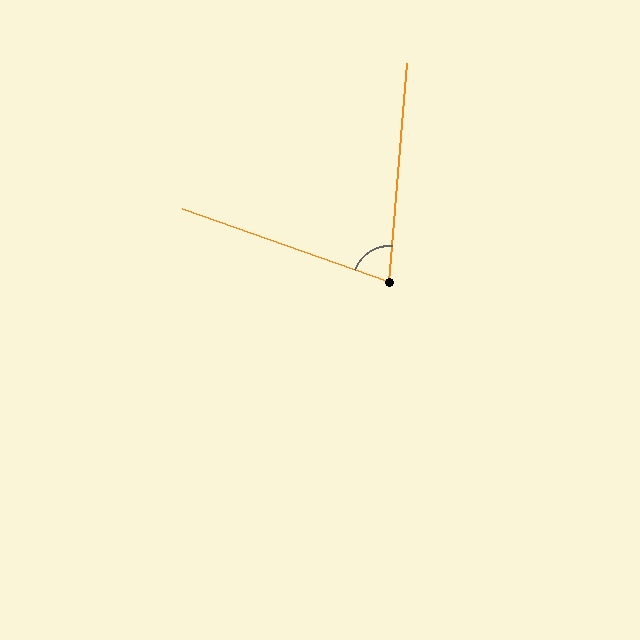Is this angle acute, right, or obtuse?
It is acute.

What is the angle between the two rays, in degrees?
Approximately 75 degrees.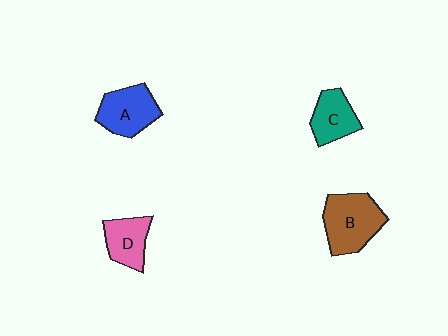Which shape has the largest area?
Shape B (brown).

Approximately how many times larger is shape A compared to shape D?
Approximately 1.3 times.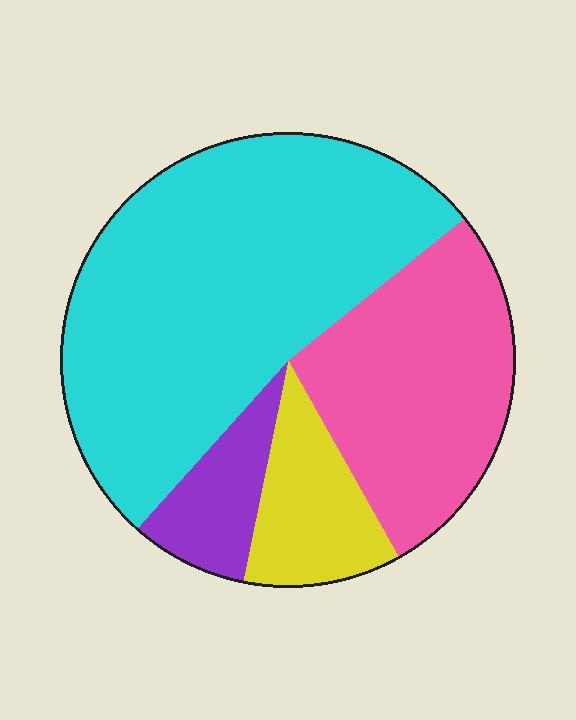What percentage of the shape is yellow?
Yellow takes up about one eighth (1/8) of the shape.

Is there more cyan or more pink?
Cyan.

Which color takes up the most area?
Cyan, at roughly 55%.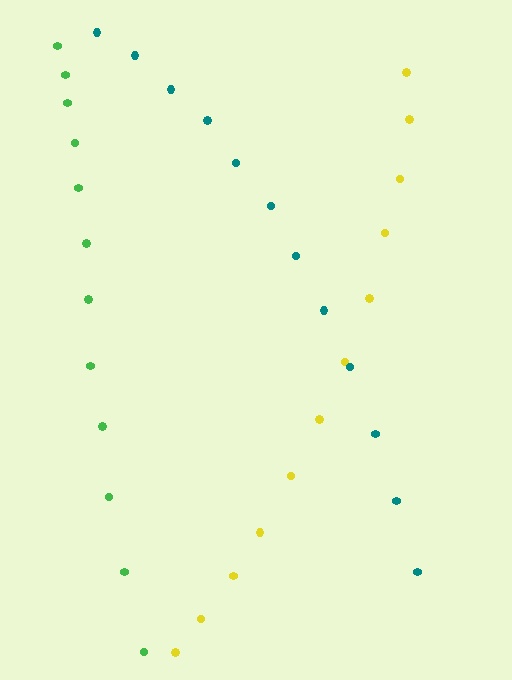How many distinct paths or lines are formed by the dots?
There are 3 distinct paths.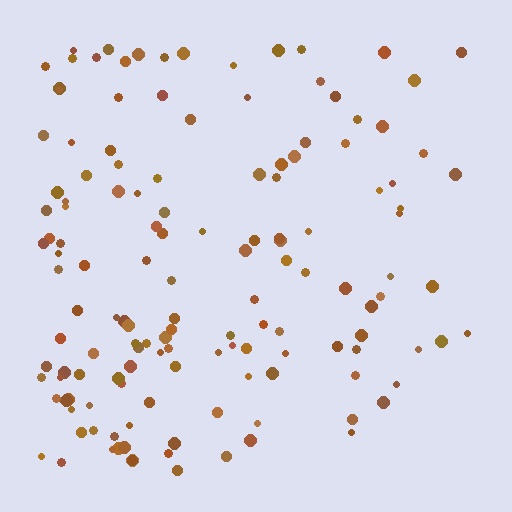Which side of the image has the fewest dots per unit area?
The right.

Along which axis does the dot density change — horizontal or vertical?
Horizontal.